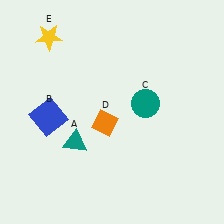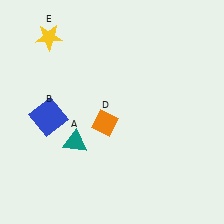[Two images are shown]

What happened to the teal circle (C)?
The teal circle (C) was removed in Image 2. It was in the top-right area of Image 1.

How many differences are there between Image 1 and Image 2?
There is 1 difference between the two images.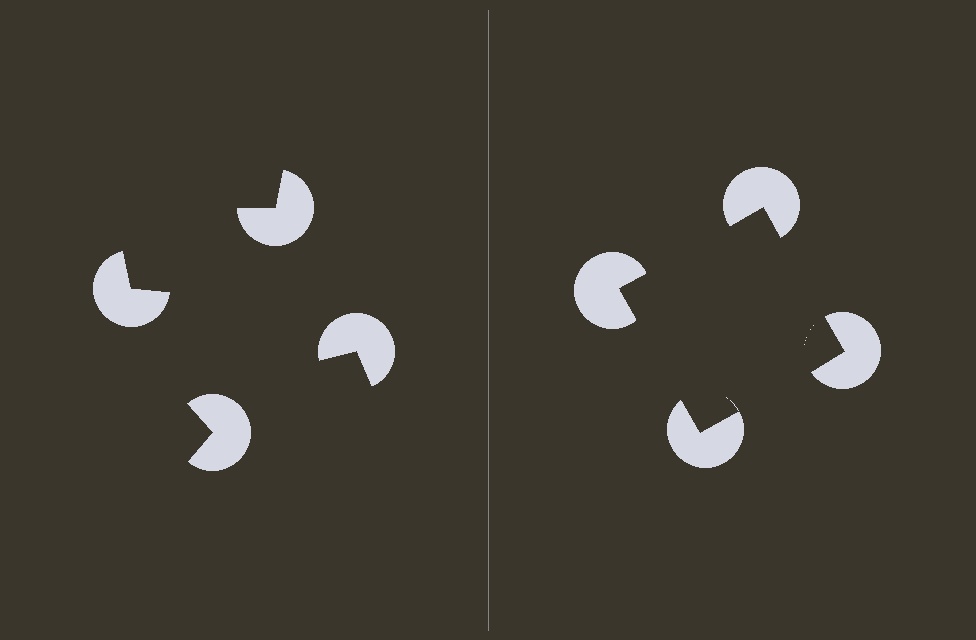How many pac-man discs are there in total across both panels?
8 — 4 on each side.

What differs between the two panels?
The pac-man discs are positioned identically on both sides; only the wedge orientations differ. On the right they align to a square; on the left they are misaligned.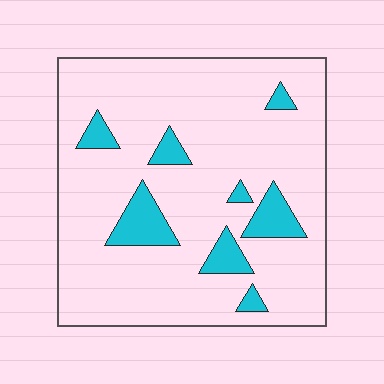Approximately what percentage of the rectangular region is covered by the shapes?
Approximately 15%.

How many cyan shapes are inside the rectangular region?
8.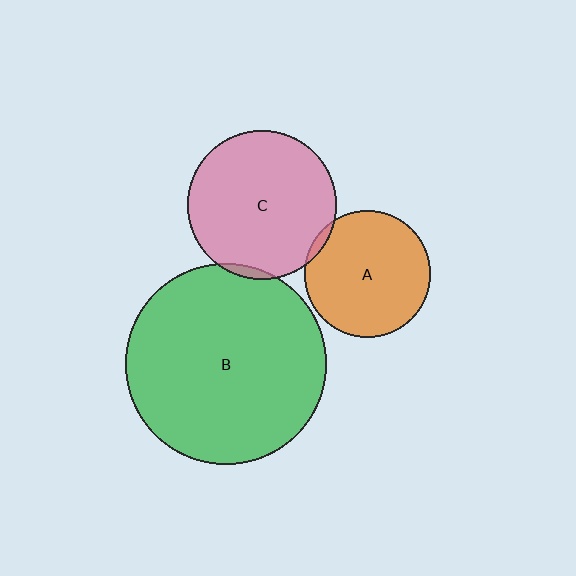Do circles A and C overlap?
Yes.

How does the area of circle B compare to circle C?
Approximately 1.8 times.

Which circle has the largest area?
Circle B (green).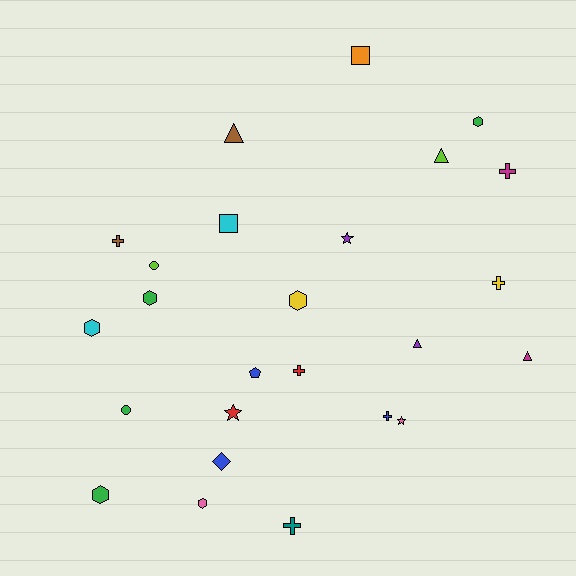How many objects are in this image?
There are 25 objects.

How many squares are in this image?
There are 2 squares.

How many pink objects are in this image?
There are 2 pink objects.